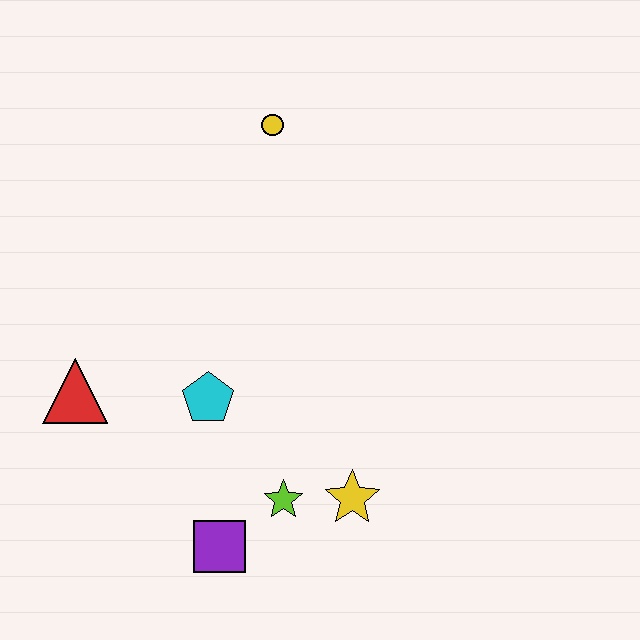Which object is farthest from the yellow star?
The yellow circle is farthest from the yellow star.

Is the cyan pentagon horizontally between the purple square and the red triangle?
Yes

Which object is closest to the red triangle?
The cyan pentagon is closest to the red triangle.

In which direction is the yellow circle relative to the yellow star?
The yellow circle is above the yellow star.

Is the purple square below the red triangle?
Yes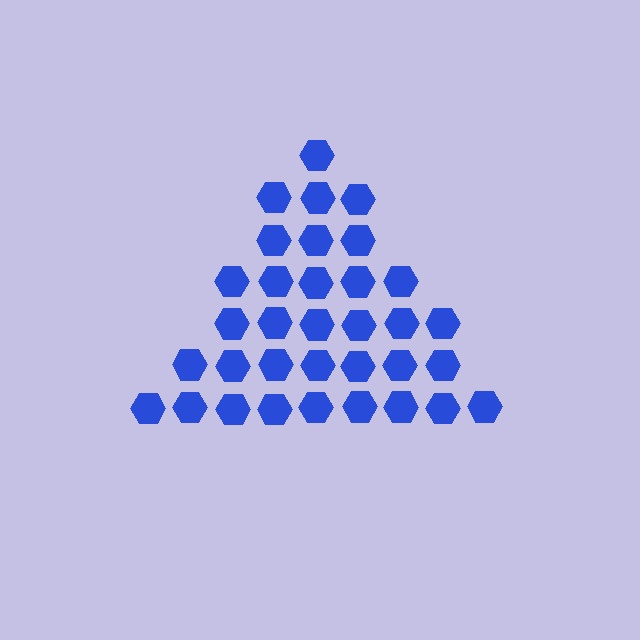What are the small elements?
The small elements are hexagons.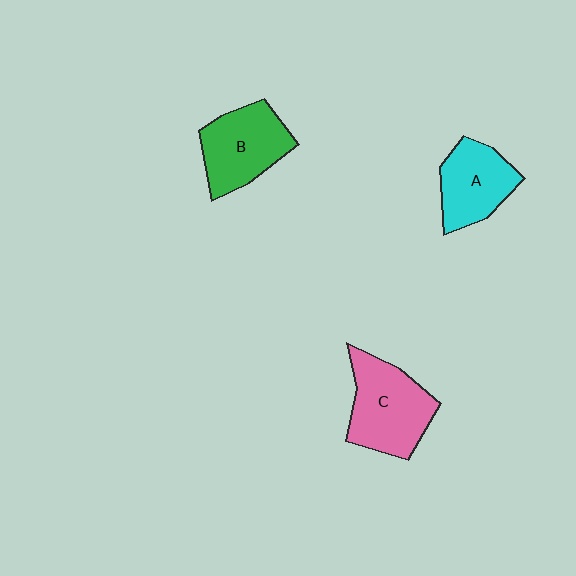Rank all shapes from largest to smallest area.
From largest to smallest: C (pink), B (green), A (cyan).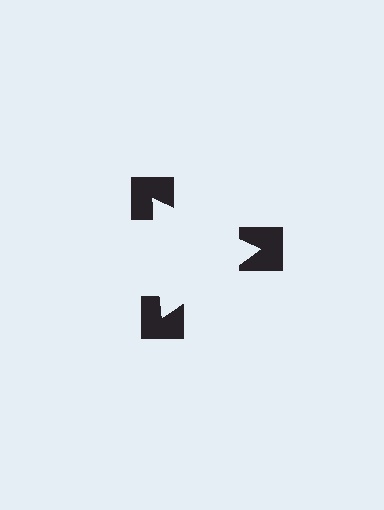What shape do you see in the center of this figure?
An illusory triangle — its edges are inferred from the aligned wedge cuts in the notched squares, not physically drawn.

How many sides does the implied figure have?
3 sides.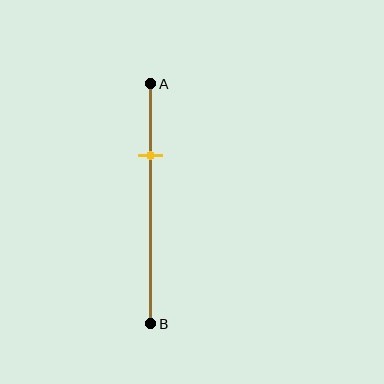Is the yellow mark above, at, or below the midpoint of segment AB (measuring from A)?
The yellow mark is above the midpoint of segment AB.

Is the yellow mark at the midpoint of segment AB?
No, the mark is at about 30% from A, not at the 50% midpoint.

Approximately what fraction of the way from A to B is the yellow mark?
The yellow mark is approximately 30% of the way from A to B.